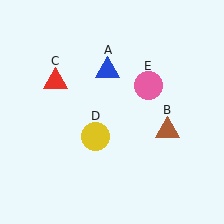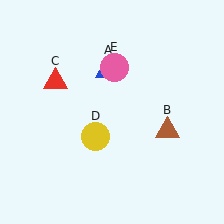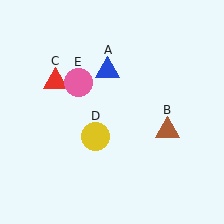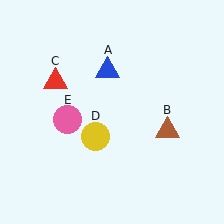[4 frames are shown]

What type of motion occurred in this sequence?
The pink circle (object E) rotated counterclockwise around the center of the scene.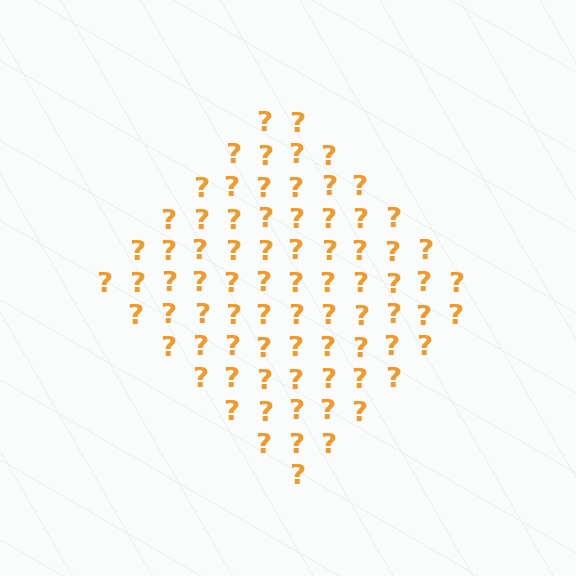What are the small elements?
The small elements are question marks.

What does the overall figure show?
The overall figure shows a diamond.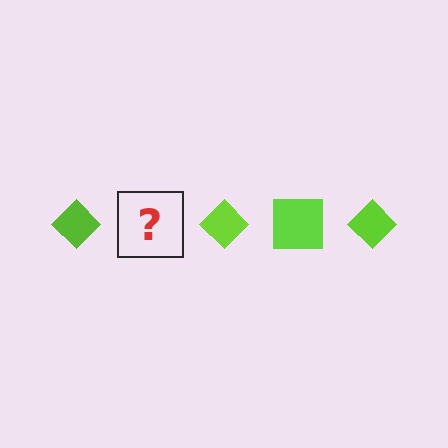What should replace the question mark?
The question mark should be replaced with a lime square.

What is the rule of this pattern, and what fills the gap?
The rule is that the pattern cycles through diamond, square shapes in lime. The gap should be filled with a lime square.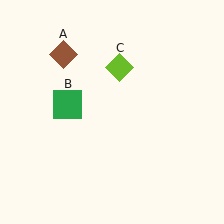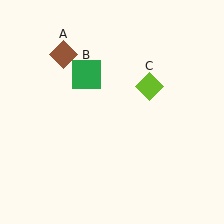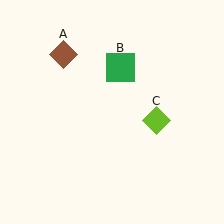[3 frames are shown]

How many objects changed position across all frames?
2 objects changed position: green square (object B), lime diamond (object C).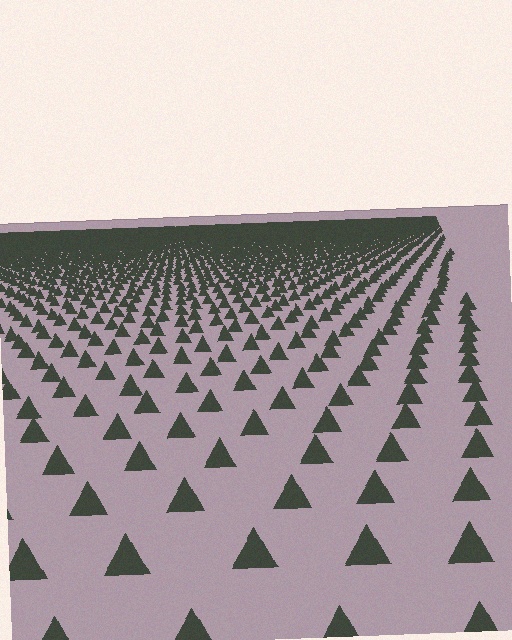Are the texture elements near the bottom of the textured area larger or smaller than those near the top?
Larger. Near the bottom, elements are closer to the viewer and appear at a bigger on-screen size.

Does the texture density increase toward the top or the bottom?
Density increases toward the top.